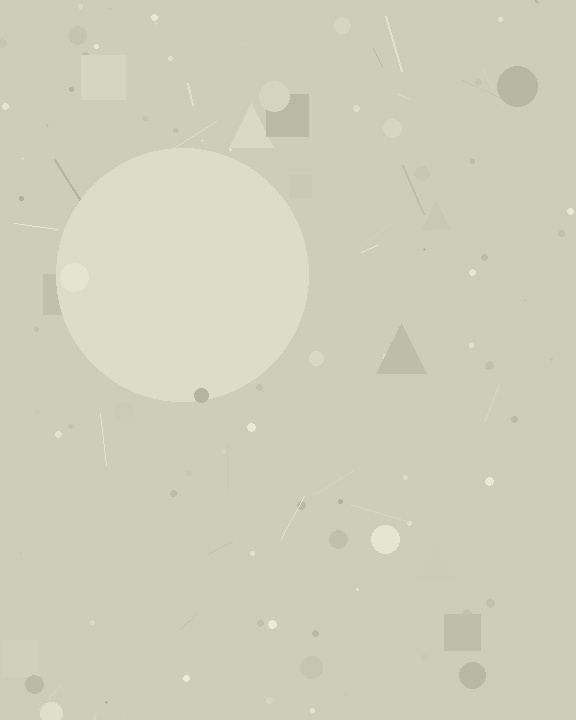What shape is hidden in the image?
A circle is hidden in the image.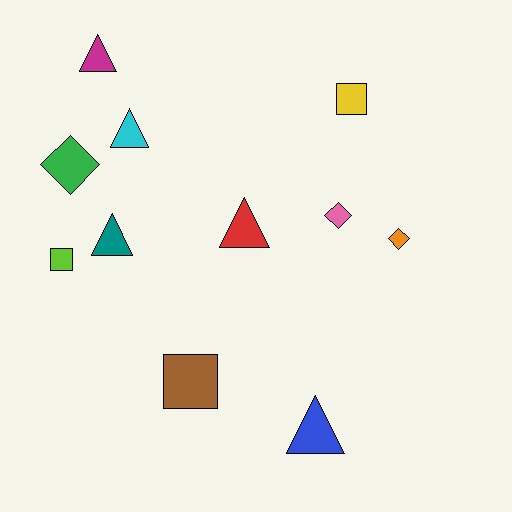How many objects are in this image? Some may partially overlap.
There are 11 objects.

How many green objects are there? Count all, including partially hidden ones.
There is 1 green object.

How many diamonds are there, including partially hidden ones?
There are 3 diamonds.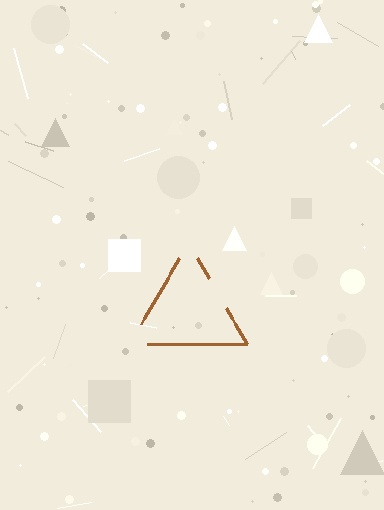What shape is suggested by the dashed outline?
The dashed outline suggests a triangle.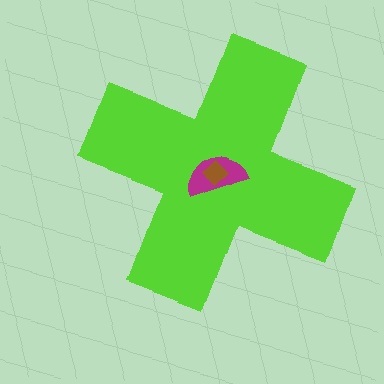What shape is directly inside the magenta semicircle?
The brown diamond.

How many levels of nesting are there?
3.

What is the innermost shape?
The brown diamond.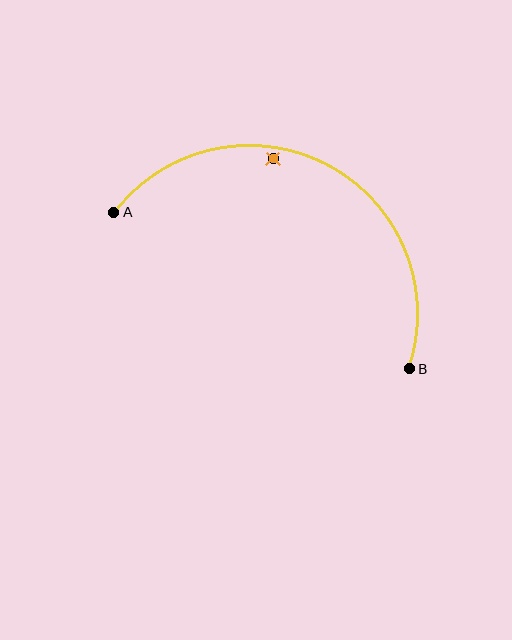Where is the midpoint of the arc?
The arc midpoint is the point on the curve farthest from the straight line joining A and B. It sits above that line.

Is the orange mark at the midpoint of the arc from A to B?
No — the orange mark does not lie on the arc at all. It sits slightly inside the curve.